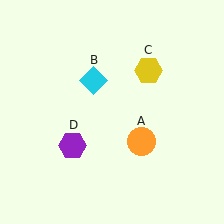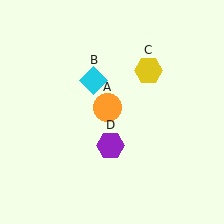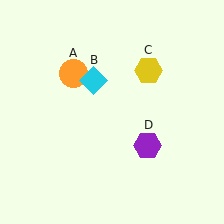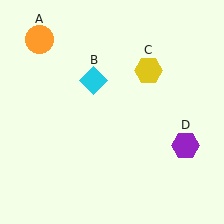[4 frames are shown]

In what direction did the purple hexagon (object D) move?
The purple hexagon (object D) moved right.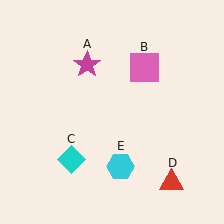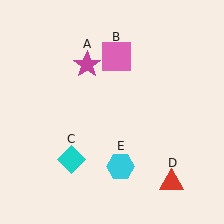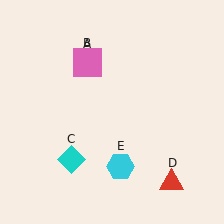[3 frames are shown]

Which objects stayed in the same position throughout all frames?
Magenta star (object A) and cyan diamond (object C) and red triangle (object D) and cyan hexagon (object E) remained stationary.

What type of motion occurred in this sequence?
The pink square (object B) rotated counterclockwise around the center of the scene.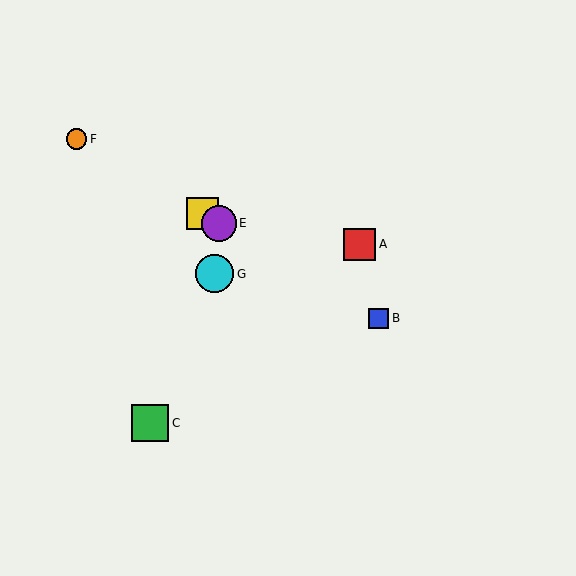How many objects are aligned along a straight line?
4 objects (B, D, E, F) are aligned along a straight line.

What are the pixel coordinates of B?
Object B is at (379, 318).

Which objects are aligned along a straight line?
Objects B, D, E, F are aligned along a straight line.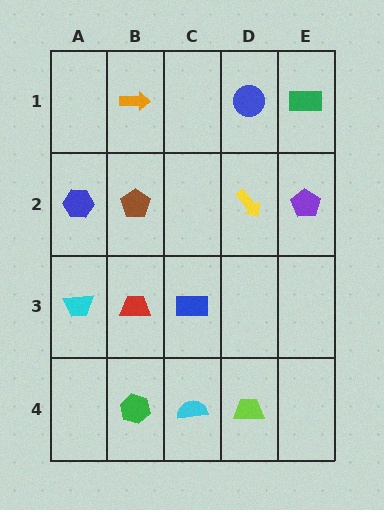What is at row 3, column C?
A blue rectangle.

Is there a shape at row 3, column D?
No, that cell is empty.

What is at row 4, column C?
A cyan semicircle.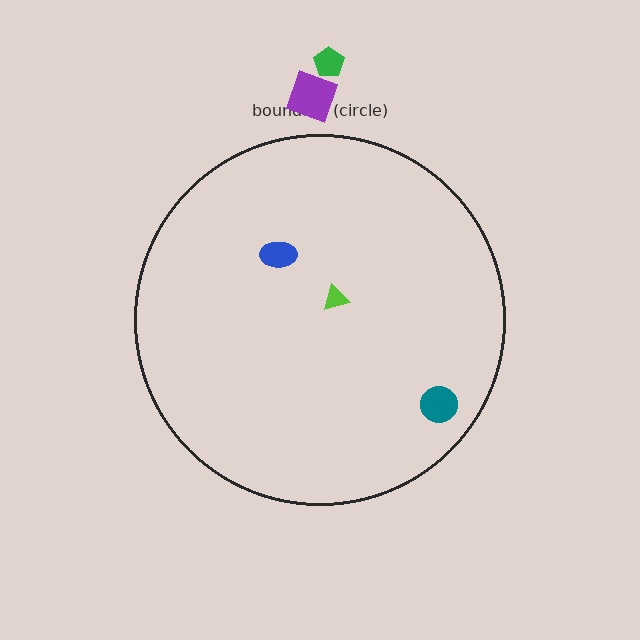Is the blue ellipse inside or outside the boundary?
Inside.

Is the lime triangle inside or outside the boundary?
Inside.